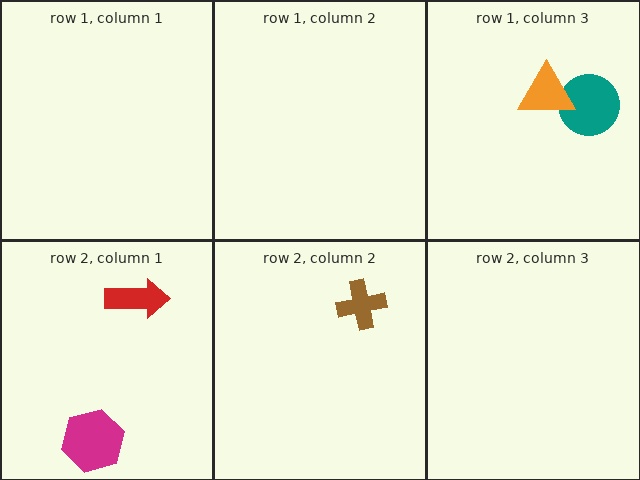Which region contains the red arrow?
The row 2, column 1 region.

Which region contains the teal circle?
The row 1, column 3 region.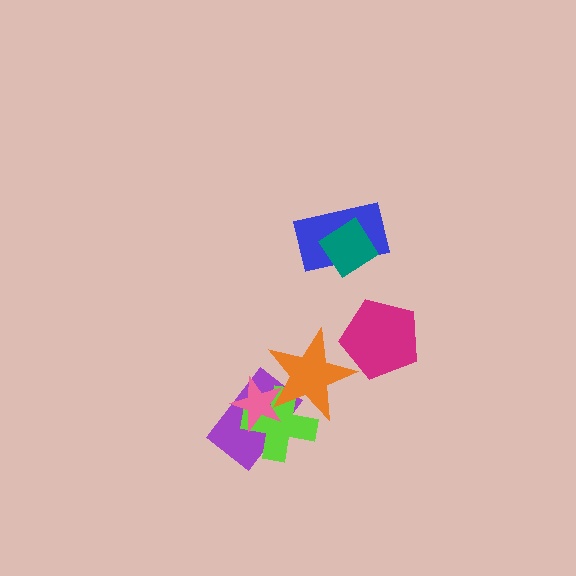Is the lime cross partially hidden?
Yes, it is partially covered by another shape.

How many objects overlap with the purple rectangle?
3 objects overlap with the purple rectangle.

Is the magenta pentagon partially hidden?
Yes, it is partially covered by another shape.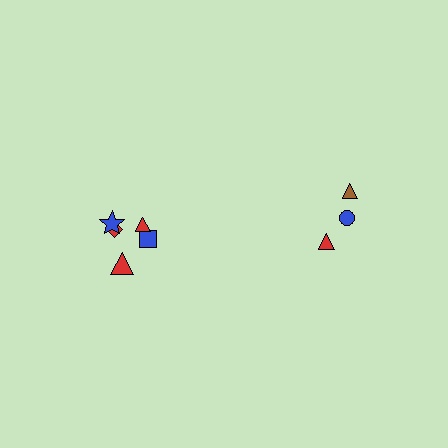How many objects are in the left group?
There are 5 objects.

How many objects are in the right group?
There are 3 objects.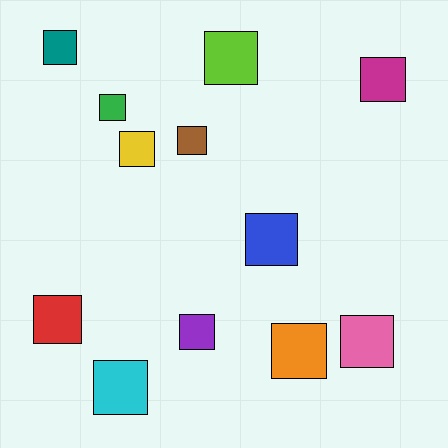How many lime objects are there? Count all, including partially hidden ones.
There is 1 lime object.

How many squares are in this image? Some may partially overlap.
There are 12 squares.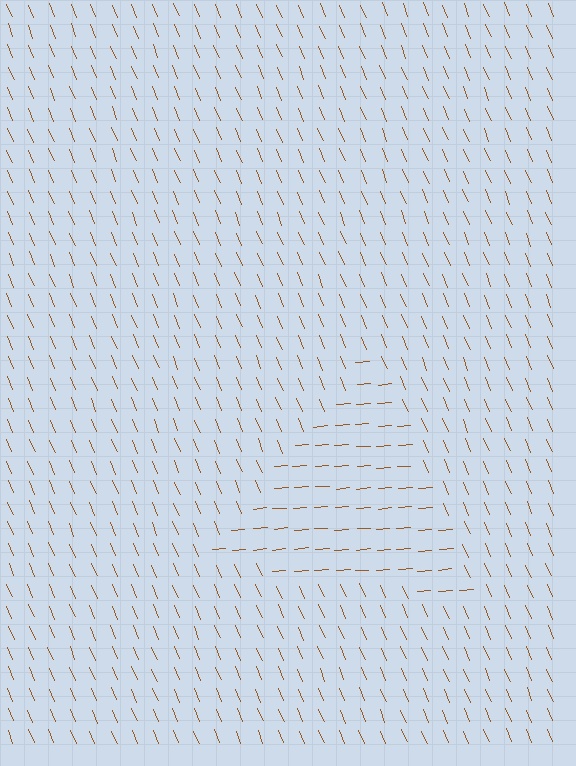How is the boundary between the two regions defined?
The boundary is defined purely by a change in line orientation (approximately 72 degrees difference). All lines are the same color and thickness.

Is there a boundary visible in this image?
Yes, there is a texture boundary formed by a change in line orientation.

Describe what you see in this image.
The image is filled with small brown line segments. A triangle region in the image has lines oriented differently from the surrounding lines, creating a visible texture boundary.